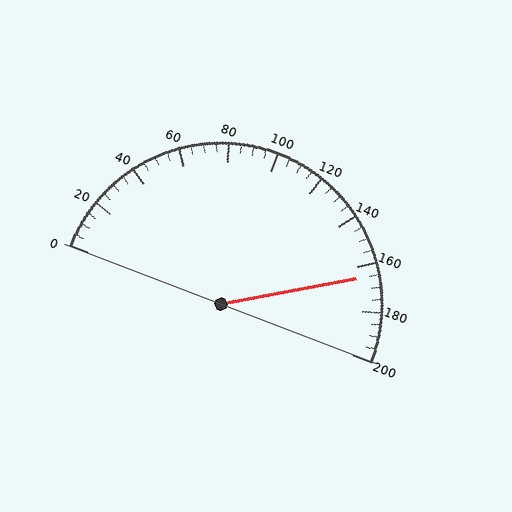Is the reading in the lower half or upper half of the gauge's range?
The reading is in the upper half of the range (0 to 200).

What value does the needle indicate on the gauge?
The needle indicates approximately 165.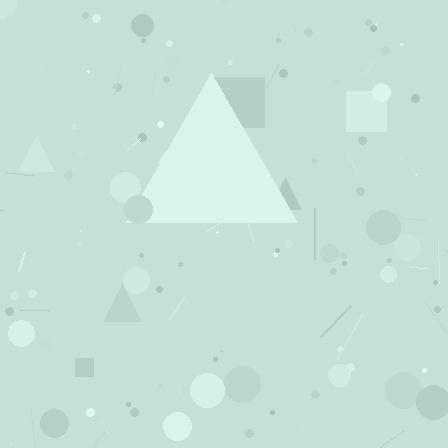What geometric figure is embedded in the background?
A triangle is embedded in the background.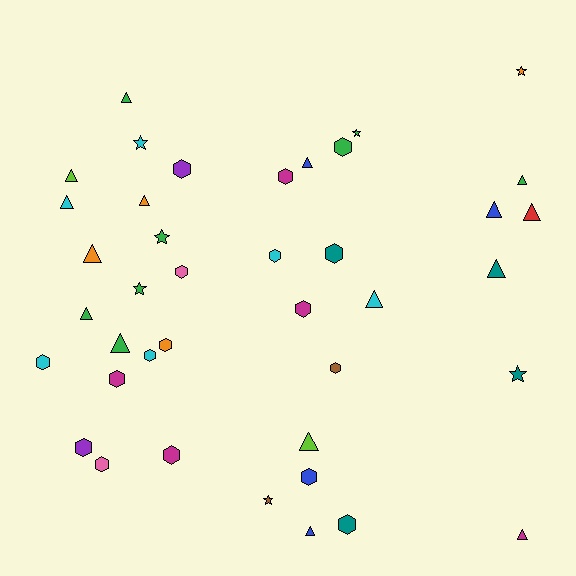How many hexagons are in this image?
There are 17 hexagons.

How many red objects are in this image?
There is 1 red object.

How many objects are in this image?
There are 40 objects.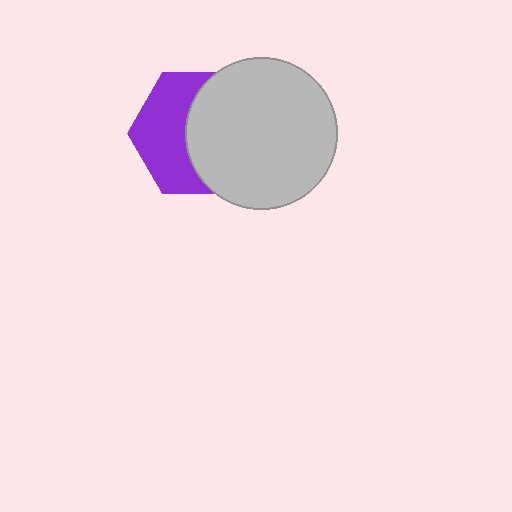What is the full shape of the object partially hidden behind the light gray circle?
The partially hidden object is a purple hexagon.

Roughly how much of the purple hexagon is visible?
About half of it is visible (roughly 47%).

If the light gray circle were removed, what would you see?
You would see the complete purple hexagon.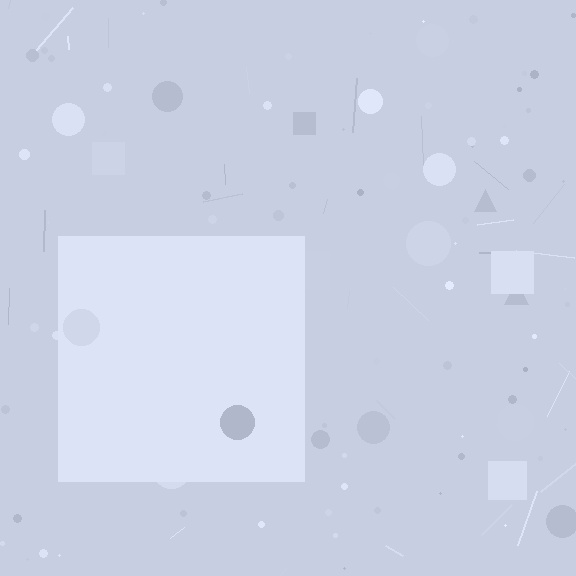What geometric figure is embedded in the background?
A square is embedded in the background.